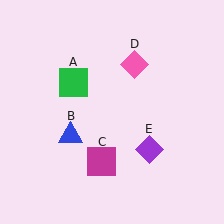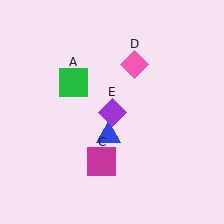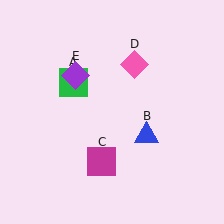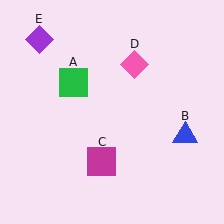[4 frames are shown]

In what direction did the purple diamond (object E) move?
The purple diamond (object E) moved up and to the left.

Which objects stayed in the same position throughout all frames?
Green square (object A) and magenta square (object C) and pink diamond (object D) remained stationary.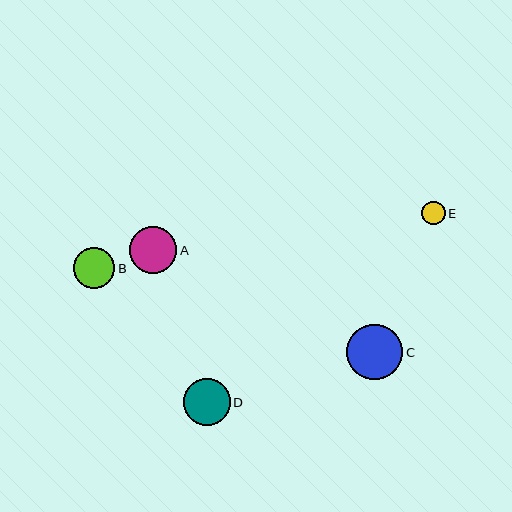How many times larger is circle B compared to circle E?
Circle B is approximately 1.8 times the size of circle E.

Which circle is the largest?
Circle C is the largest with a size of approximately 56 pixels.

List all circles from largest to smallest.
From largest to smallest: C, A, D, B, E.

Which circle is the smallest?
Circle E is the smallest with a size of approximately 24 pixels.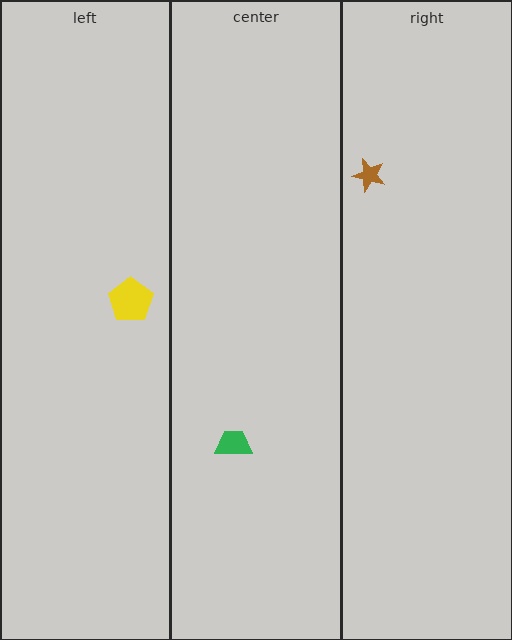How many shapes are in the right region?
1.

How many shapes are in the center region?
1.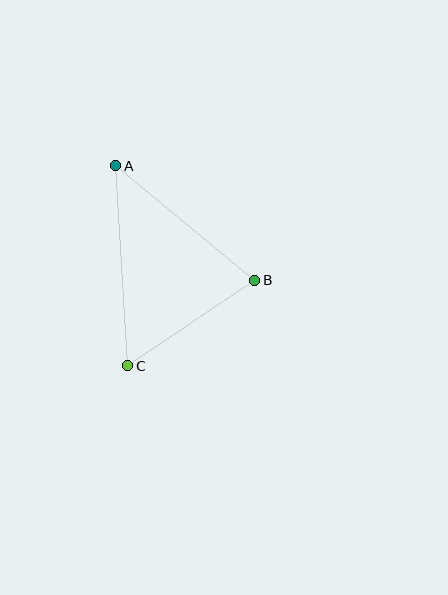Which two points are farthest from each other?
Points A and C are farthest from each other.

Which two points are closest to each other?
Points B and C are closest to each other.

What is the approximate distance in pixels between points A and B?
The distance between A and B is approximately 180 pixels.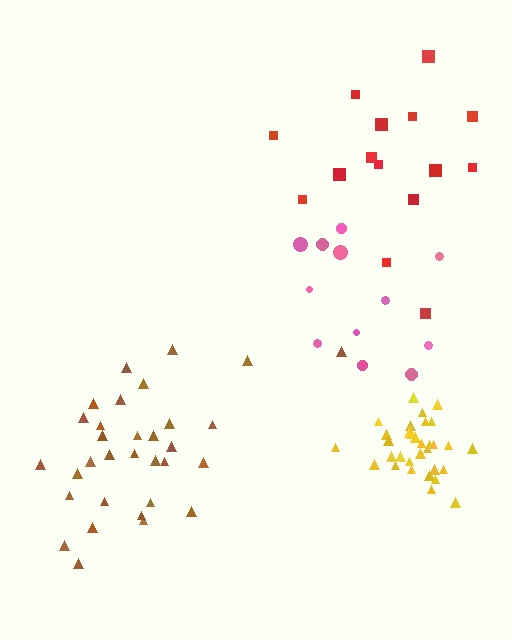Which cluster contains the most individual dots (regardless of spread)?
Yellow (34).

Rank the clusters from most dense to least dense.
yellow, brown, pink, red.